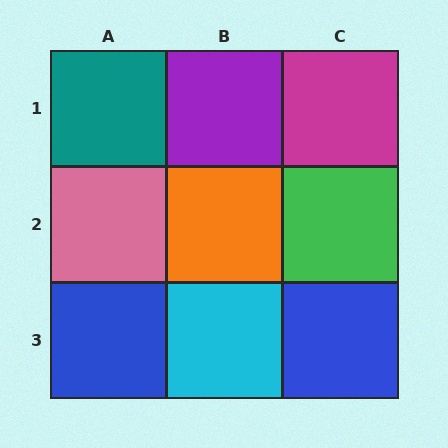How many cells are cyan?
1 cell is cyan.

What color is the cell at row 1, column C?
Magenta.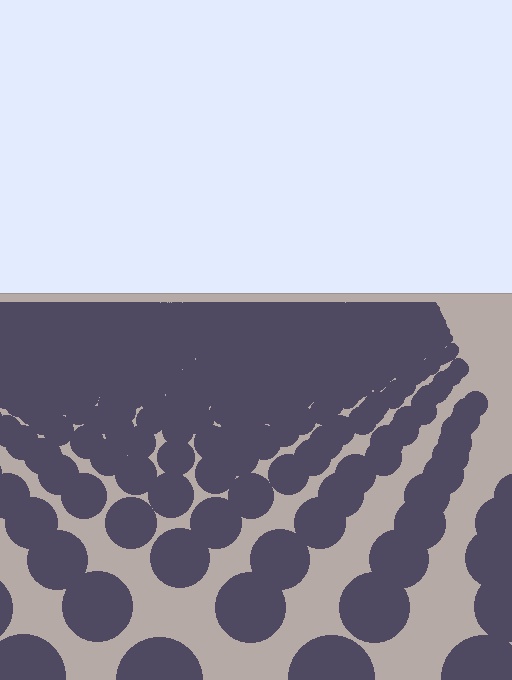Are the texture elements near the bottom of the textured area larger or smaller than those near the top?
Larger. Near the bottom, elements are closer to the viewer and appear at a bigger on-screen size.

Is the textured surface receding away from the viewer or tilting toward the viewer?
The surface is receding away from the viewer. Texture elements get smaller and denser toward the top.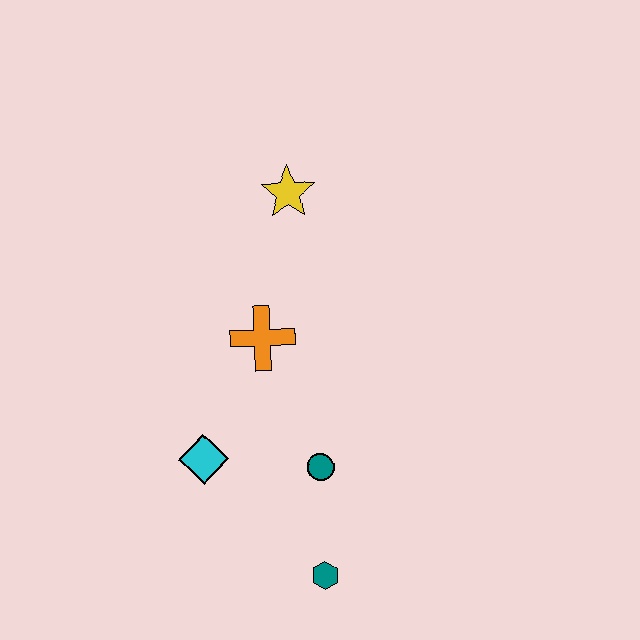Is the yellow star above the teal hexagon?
Yes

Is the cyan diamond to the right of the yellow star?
No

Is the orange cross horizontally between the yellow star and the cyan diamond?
Yes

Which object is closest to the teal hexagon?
The teal circle is closest to the teal hexagon.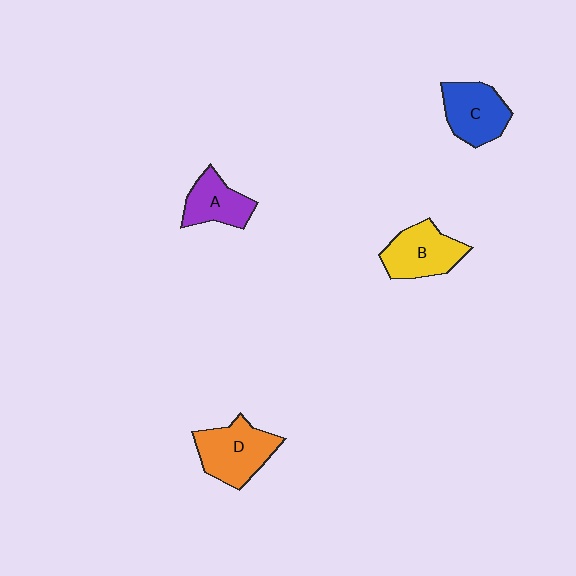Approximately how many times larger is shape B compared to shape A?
Approximately 1.3 times.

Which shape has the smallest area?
Shape A (purple).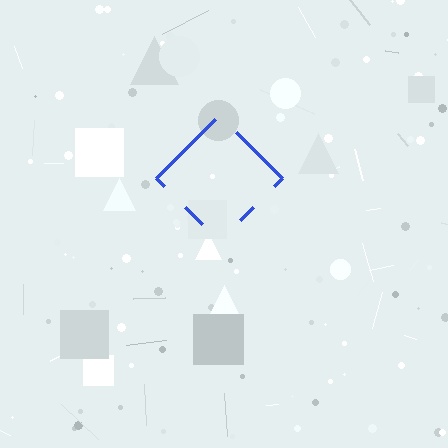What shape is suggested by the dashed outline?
The dashed outline suggests a diamond.